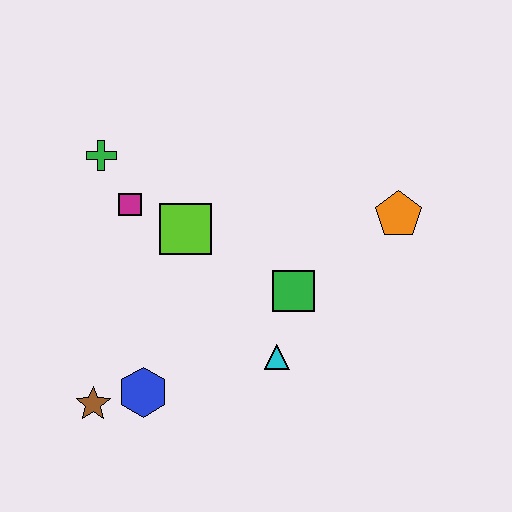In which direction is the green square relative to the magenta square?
The green square is to the right of the magenta square.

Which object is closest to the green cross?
The magenta square is closest to the green cross.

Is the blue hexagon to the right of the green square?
No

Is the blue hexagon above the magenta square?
No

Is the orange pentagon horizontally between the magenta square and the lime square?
No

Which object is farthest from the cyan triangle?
The green cross is farthest from the cyan triangle.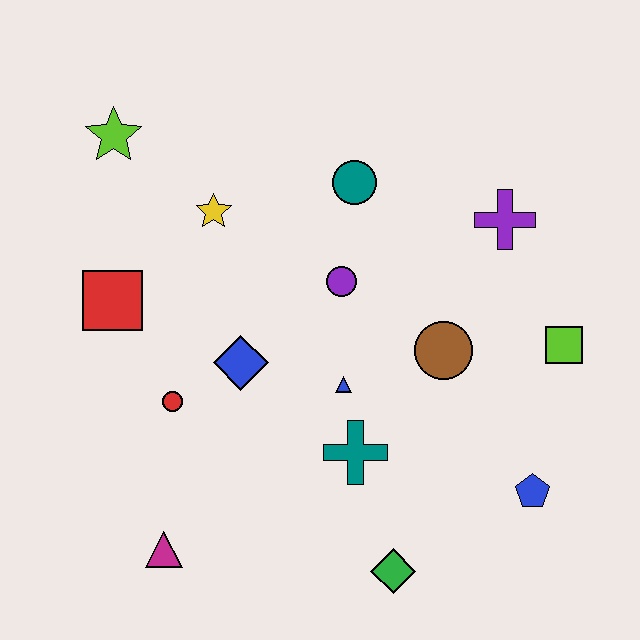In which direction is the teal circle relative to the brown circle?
The teal circle is above the brown circle.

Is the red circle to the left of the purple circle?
Yes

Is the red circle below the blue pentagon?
No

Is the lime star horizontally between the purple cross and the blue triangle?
No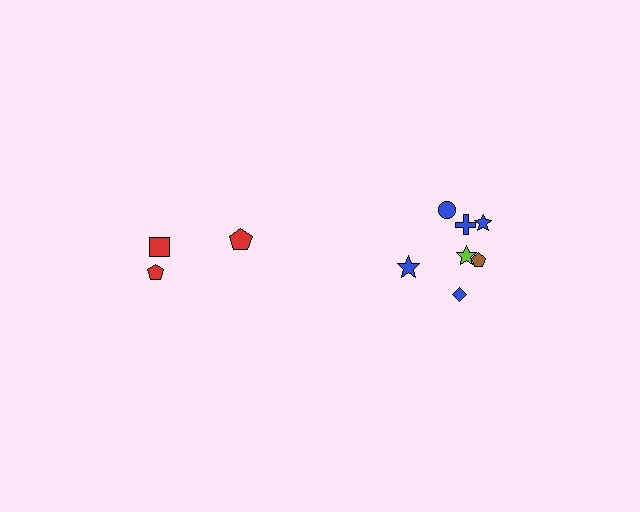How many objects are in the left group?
There are 3 objects.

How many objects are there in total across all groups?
There are 10 objects.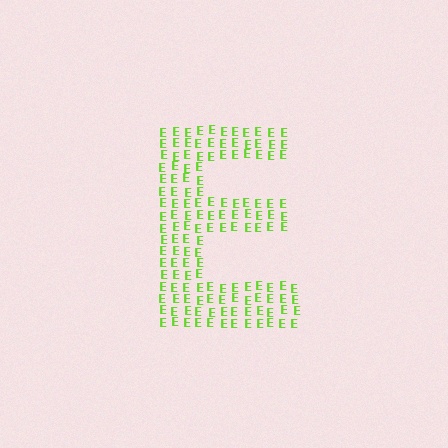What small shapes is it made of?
It is made of small letter E's.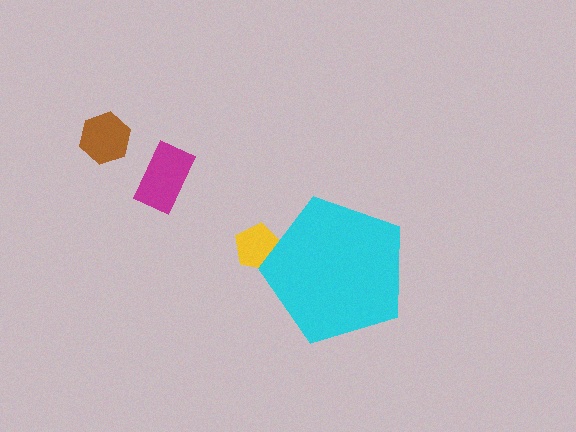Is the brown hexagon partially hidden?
No, the brown hexagon is fully visible.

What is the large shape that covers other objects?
A cyan pentagon.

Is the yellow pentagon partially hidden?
Yes, the yellow pentagon is partially hidden behind the cyan pentagon.